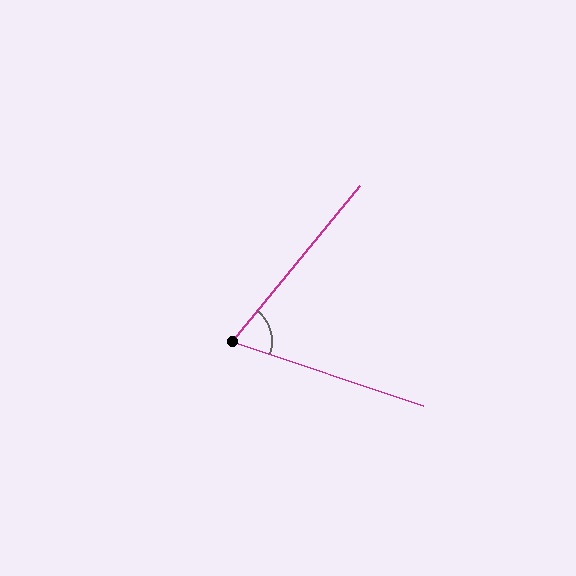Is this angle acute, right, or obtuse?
It is acute.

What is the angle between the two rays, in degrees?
Approximately 69 degrees.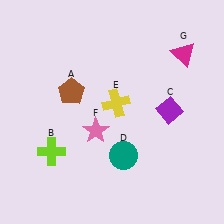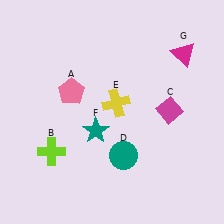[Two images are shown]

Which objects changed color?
A changed from brown to pink. C changed from purple to magenta. F changed from pink to teal.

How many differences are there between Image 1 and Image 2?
There are 3 differences between the two images.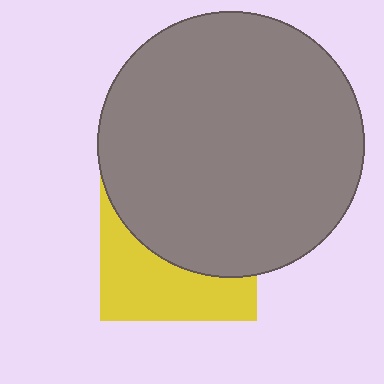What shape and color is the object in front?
The object in front is a gray circle.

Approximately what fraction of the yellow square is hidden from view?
Roughly 58% of the yellow square is hidden behind the gray circle.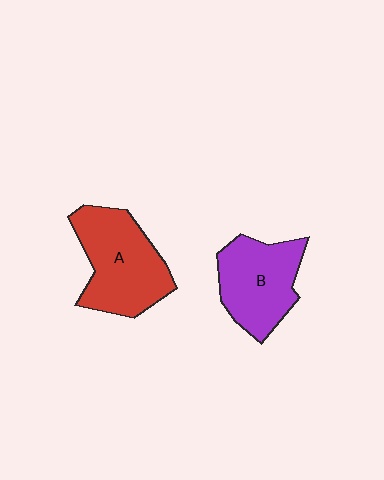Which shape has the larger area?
Shape A (red).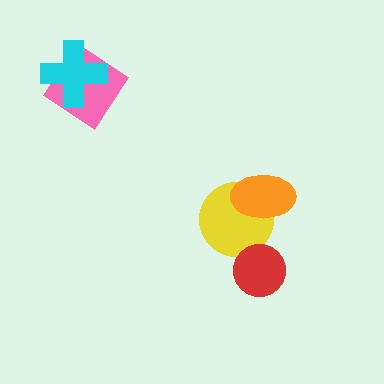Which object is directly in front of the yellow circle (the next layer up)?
The orange ellipse is directly in front of the yellow circle.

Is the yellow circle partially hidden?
Yes, it is partially covered by another shape.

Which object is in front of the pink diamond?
The cyan cross is in front of the pink diamond.